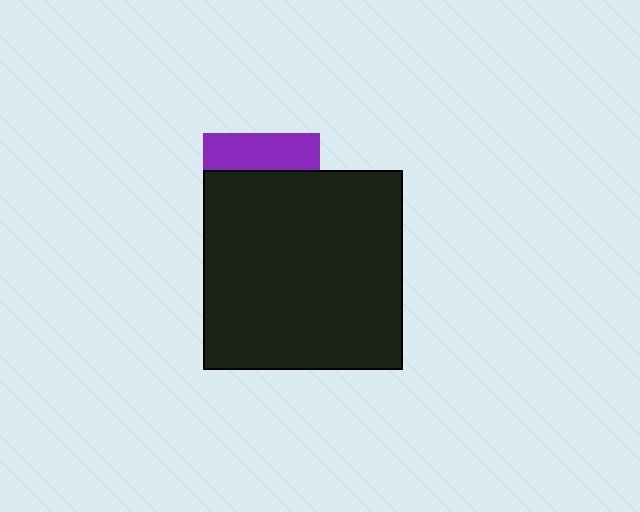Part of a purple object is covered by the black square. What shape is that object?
It is a square.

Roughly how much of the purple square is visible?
A small part of it is visible (roughly 31%).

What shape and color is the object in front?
The object in front is a black square.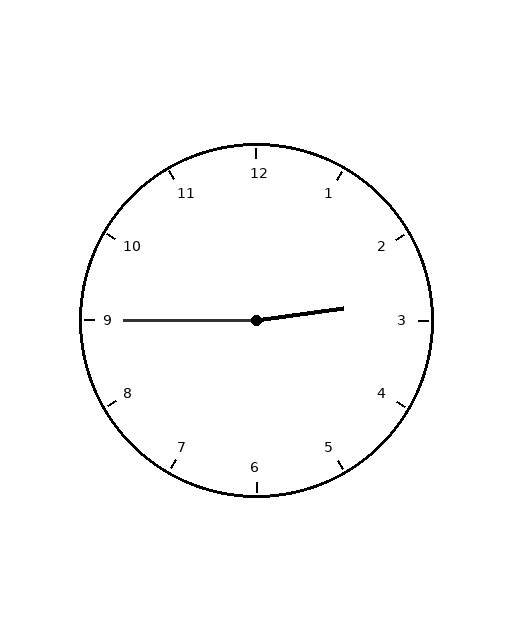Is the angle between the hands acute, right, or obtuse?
It is obtuse.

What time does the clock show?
2:45.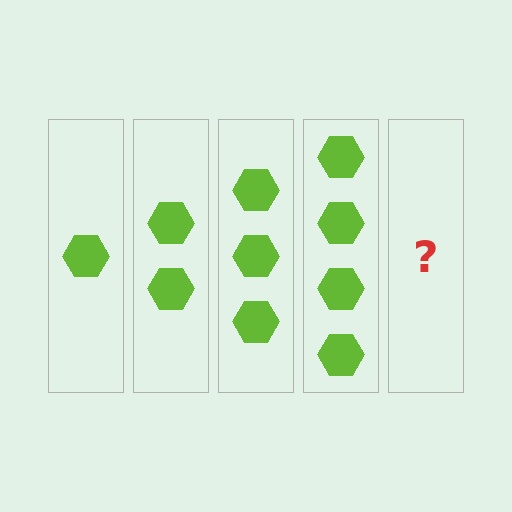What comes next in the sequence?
The next element should be 5 hexagons.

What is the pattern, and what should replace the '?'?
The pattern is that each step adds one more hexagon. The '?' should be 5 hexagons.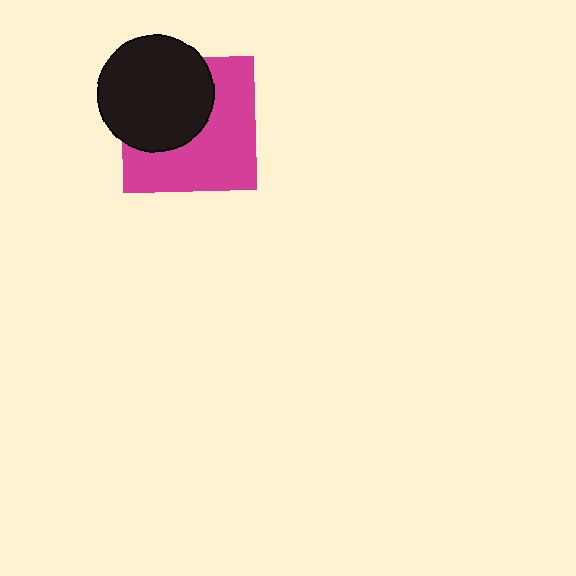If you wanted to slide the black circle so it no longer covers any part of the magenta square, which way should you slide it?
Slide it toward the upper-left — that is the most direct way to separate the two shapes.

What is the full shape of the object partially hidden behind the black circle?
The partially hidden object is a magenta square.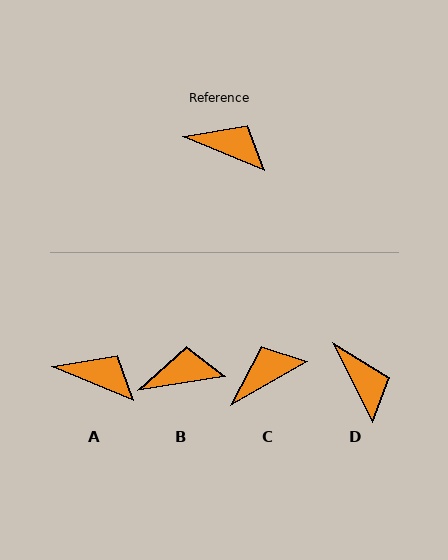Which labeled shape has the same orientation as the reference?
A.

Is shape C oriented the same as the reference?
No, it is off by about 52 degrees.